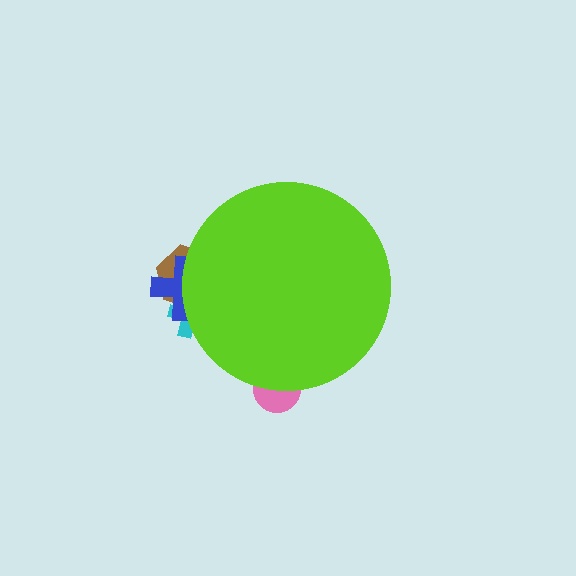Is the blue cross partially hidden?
Yes, the blue cross is partially hidden behind the lime circle.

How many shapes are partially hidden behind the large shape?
4 shapes are partially hidden.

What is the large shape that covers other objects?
A lime circle.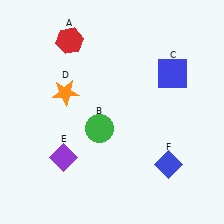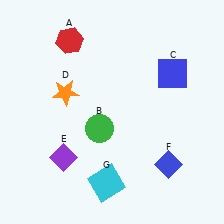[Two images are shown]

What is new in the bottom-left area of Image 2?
A cyan square (G) was added in the bottom-left area of Image 2.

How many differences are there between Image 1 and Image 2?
There is 1 difference between the two images.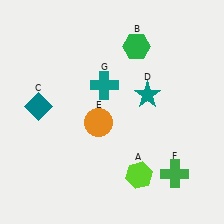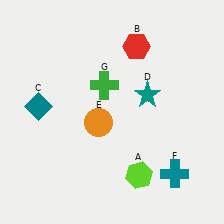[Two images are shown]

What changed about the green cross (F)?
In Image 1, F is green. In Image 2, it changed to teal.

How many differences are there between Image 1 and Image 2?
There are 3 differences between the two images.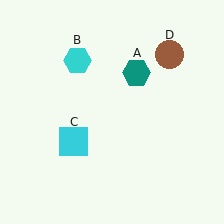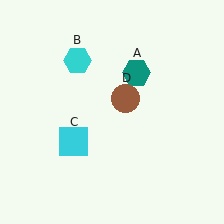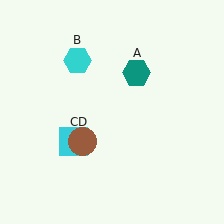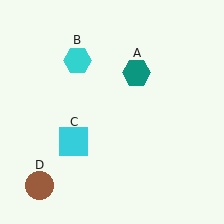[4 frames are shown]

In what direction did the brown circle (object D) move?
The brown circle (object D) moved down and to the left.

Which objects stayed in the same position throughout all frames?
Teal hexagon (object A) and cyan hexagon (object B) and cyan square (object C) remained stationary.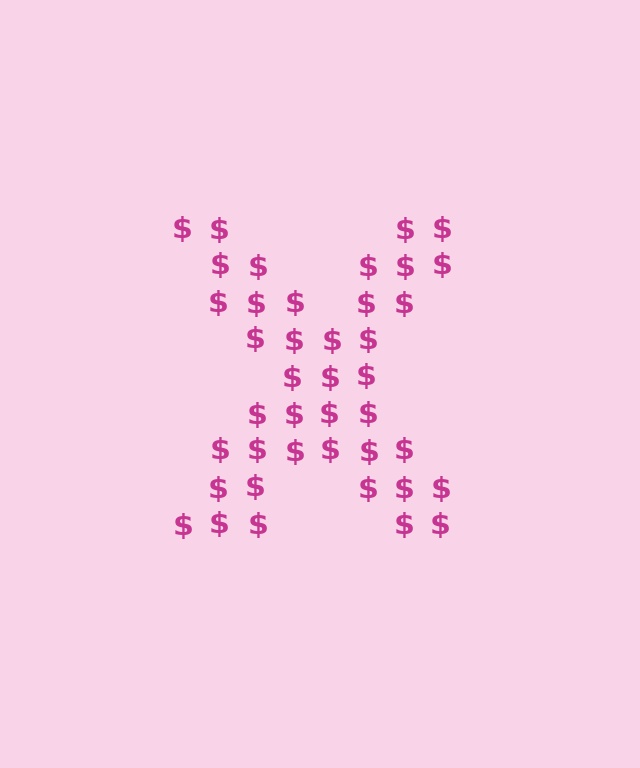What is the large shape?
The large shape is the letter X.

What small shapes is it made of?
It is made of small dollar signs.